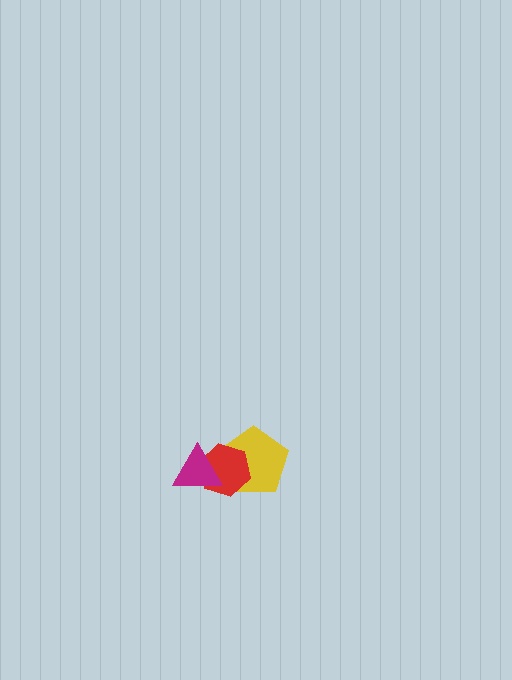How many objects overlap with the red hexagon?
2 objects overlap with the red hexagon.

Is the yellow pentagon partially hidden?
Yes, it is partially covered by another shape.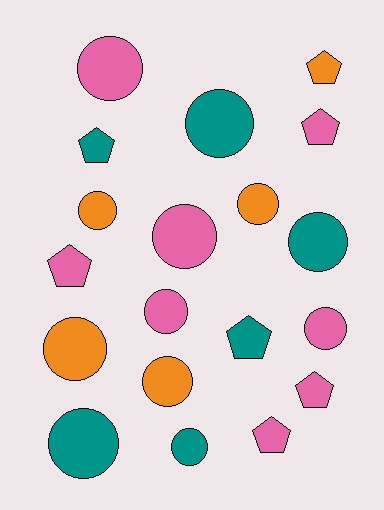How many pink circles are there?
There are 4 pink circles.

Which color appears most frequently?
Pink, with 8 objects.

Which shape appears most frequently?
Circle, with 12 objects.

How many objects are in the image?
There are 19 objects.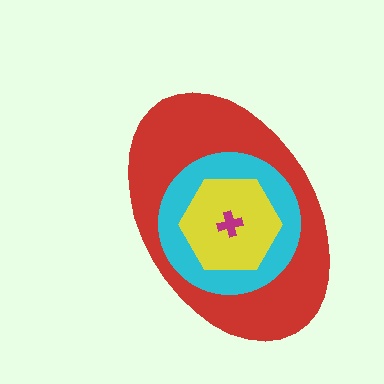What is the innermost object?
The magenta cross.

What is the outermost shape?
The red ellipse.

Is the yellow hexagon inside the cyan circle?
Yes.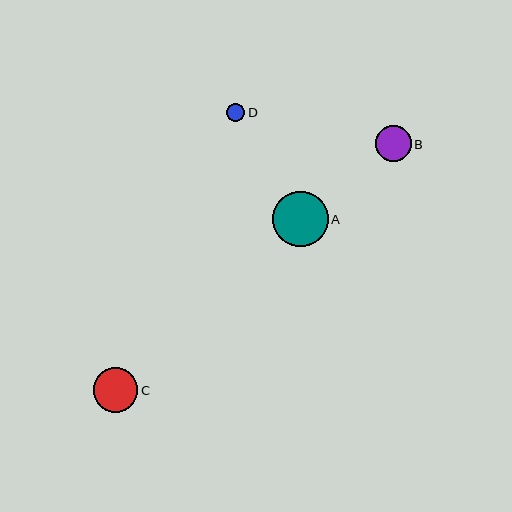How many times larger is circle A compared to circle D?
Circle A is approximately 3.1 times the size of circle D.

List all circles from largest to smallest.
From largest to smallest: A, C, B, D.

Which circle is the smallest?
Circle D is the smallest with a size of approximately 18 pixels.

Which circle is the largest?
Circle A is the largest with a size of approximately 55 pixels.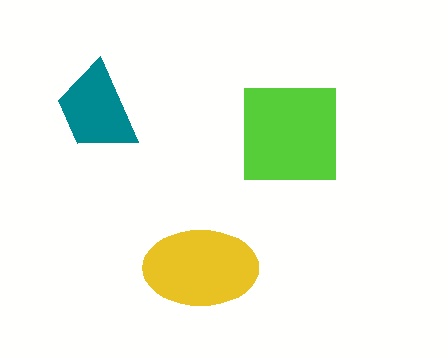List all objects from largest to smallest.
The lime square, the yellow ellipse, the teal trapezoid.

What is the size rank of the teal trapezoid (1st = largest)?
3rd.